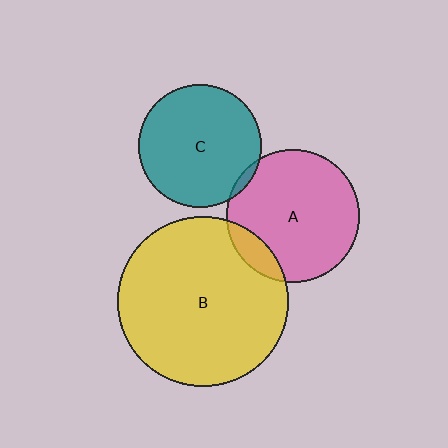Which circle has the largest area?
Circle B (yellow).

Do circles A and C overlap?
Yes.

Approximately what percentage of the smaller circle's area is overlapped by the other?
Approximately 5%.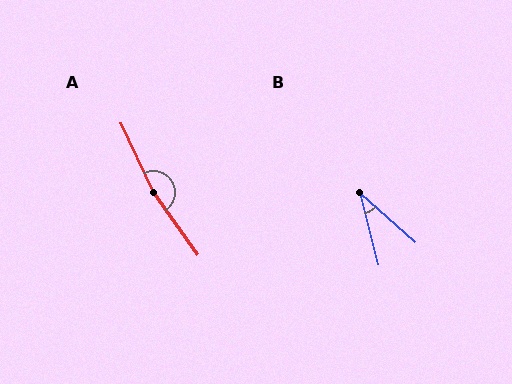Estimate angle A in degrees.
Approximately 170 degrees.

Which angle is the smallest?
B, at approximately 34 degrees.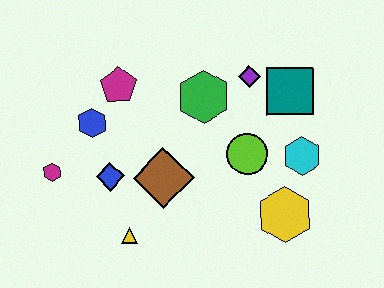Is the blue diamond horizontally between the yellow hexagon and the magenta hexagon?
Yes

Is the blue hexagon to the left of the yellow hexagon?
Yes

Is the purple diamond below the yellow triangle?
No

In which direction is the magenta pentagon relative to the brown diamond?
The magenta pentagon is above the brown diamond.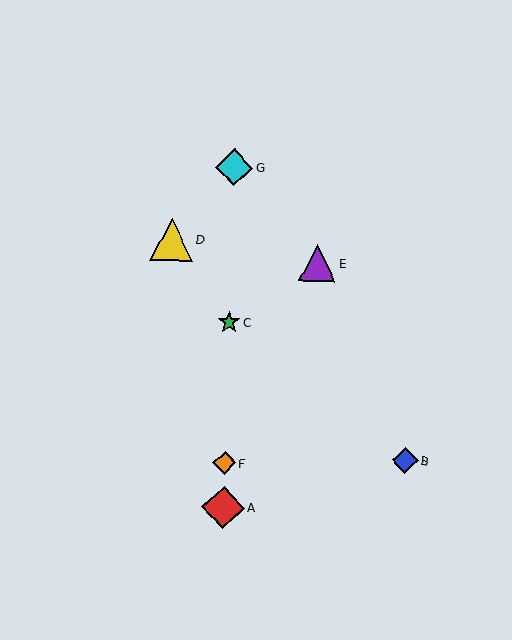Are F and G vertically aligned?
Yes, both are at x≈224.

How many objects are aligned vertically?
4 objects (A, C, F, G) are aligned vertically.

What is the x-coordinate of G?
Object G is at x≈234.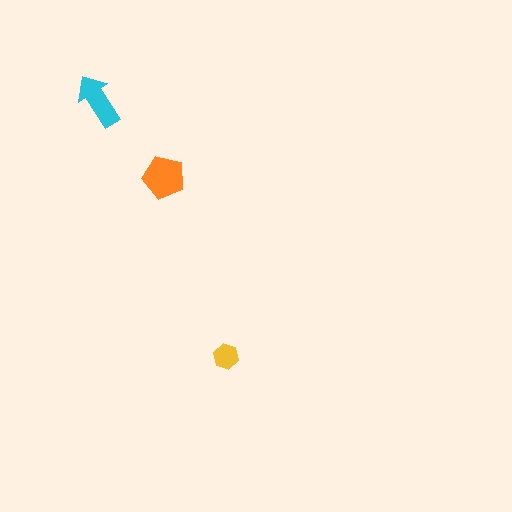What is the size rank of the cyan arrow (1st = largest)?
2nd.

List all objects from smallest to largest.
The yellow hexagon, the cyan arrow, the orange pentagon.